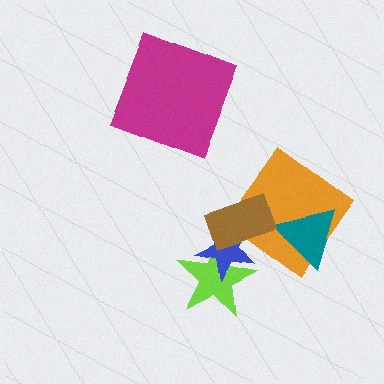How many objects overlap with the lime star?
2 objects overlap with the lime star.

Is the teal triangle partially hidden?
No, no other shape covers it.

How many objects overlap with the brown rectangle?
3 objects overlap with the brown rectangle.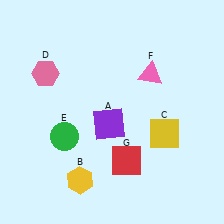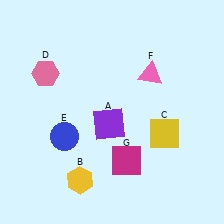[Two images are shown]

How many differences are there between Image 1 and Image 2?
There are 2 differences between the two images.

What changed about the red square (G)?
In Image 1, G is red. In Image 2, it changed to magenta.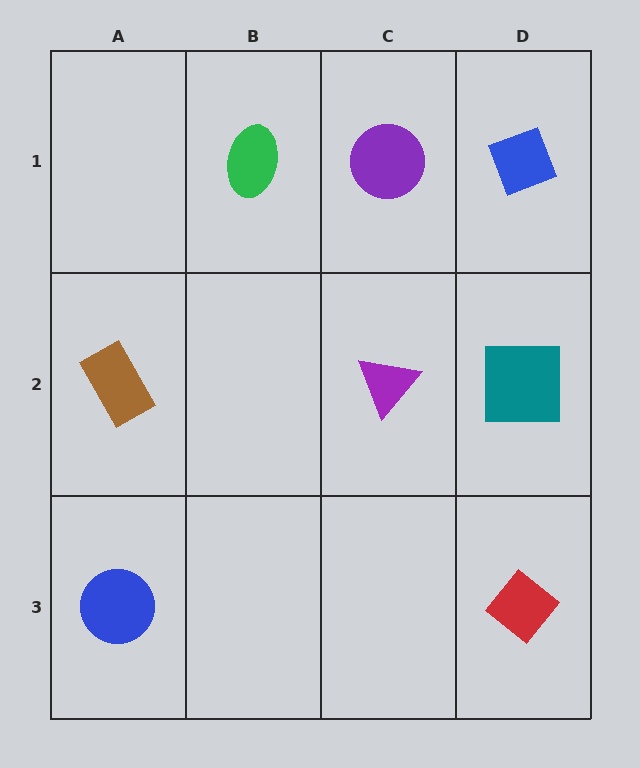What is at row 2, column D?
A teal square.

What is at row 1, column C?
A purple circle.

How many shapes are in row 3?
2 shapes.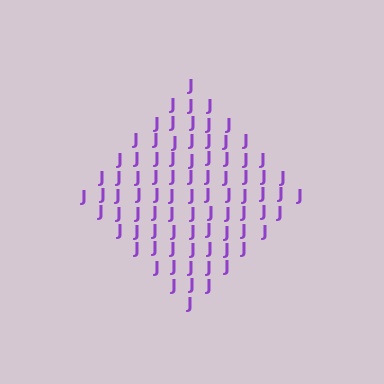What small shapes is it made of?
It is made of small letter J's.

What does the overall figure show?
The overall figure shows a diamond.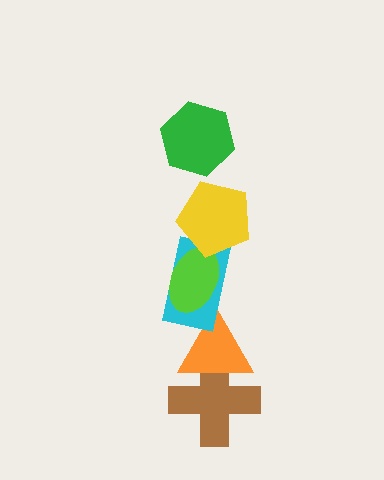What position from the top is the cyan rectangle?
The cyan rectangle is 4th from the top.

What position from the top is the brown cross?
The brown cross is 6th from the top.